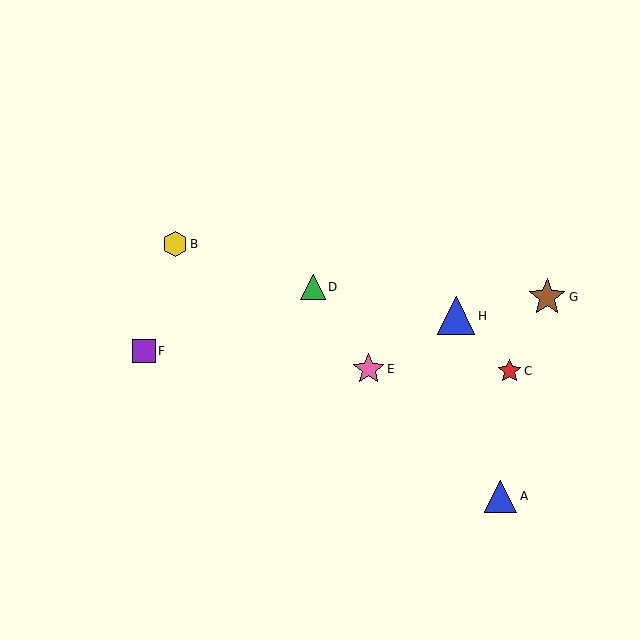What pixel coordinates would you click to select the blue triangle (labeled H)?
Click at (456, 316) to select the blue triangle H.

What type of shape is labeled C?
Shape C is a red star.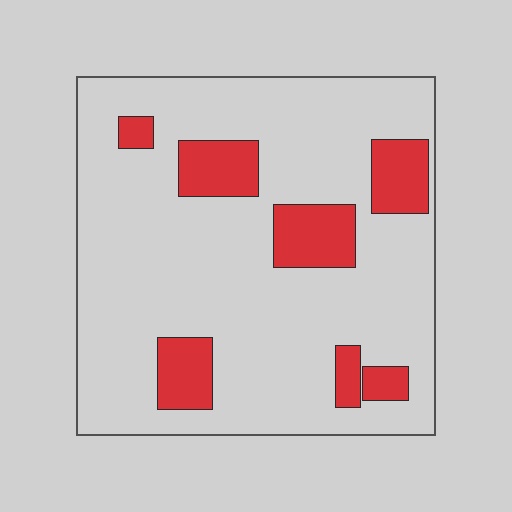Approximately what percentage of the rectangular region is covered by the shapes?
Approximately 20%.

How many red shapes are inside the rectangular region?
7.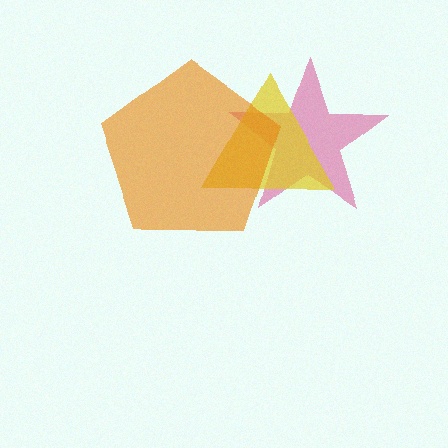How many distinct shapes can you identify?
There are 3 distinct shapes: a magenta star, a yellow triangle, an orange pentagon.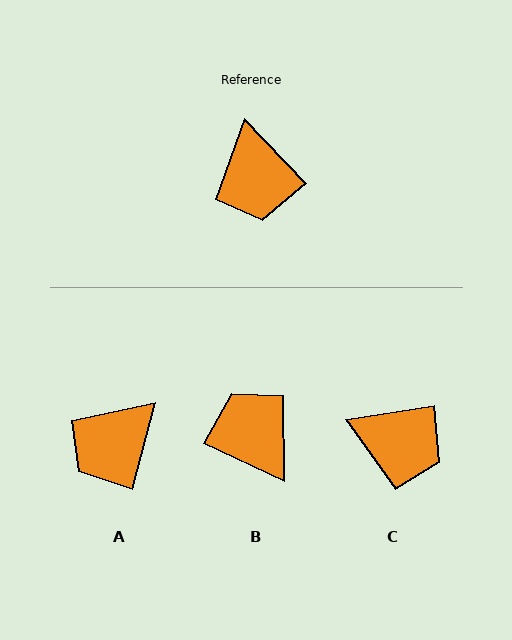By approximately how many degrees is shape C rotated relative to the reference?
Approximately 56 degrees counter-clockwise.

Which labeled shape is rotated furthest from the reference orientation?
B, about 159 degrees away.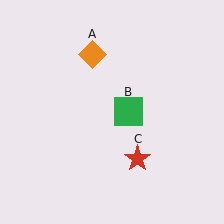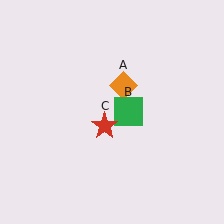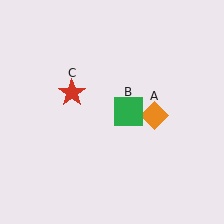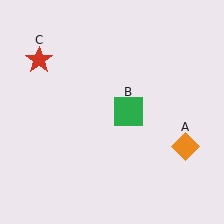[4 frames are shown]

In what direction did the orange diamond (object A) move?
The orange diamond (object A) moved down and to the right.